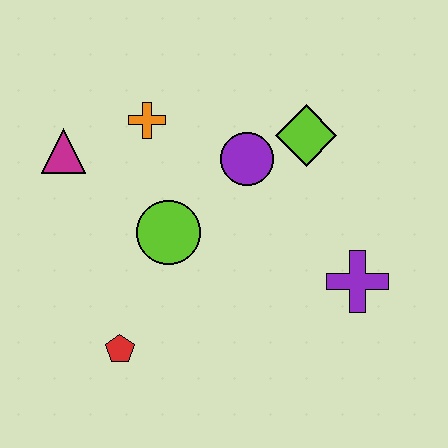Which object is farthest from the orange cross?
The purple cross is farthest from the orange cross.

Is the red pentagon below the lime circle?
Yes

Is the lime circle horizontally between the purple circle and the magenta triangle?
Yes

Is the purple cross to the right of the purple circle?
Yes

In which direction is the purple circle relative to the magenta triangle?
The purple circle is to the right of the magenta triangle.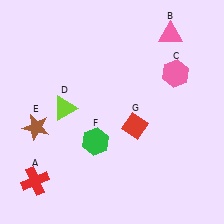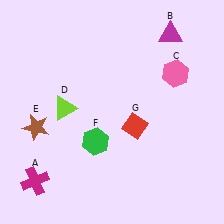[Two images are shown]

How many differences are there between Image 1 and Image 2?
There are 2 differences between the two images.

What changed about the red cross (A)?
In Image 1, A is red. In Image 2, it changed to magenta.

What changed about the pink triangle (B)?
In Image 1, B is pink. In Image 2, it changed to magenta.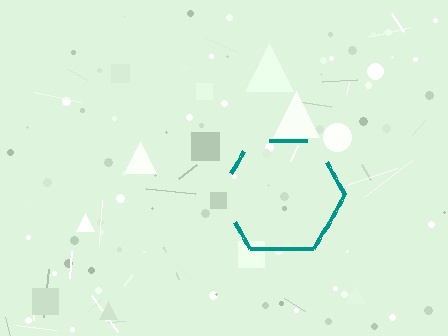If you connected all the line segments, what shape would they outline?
They would outline a hexagon.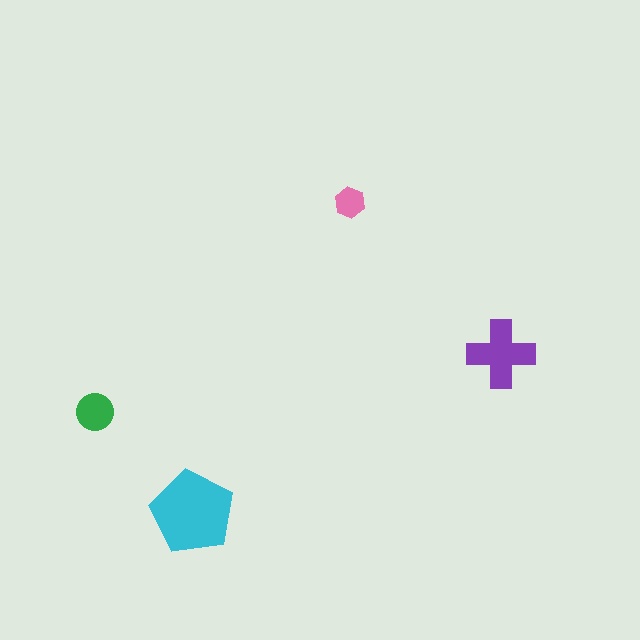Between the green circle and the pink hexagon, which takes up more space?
The green circle.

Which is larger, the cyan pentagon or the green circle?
The cyan pentagon.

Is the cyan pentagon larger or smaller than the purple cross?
Larger.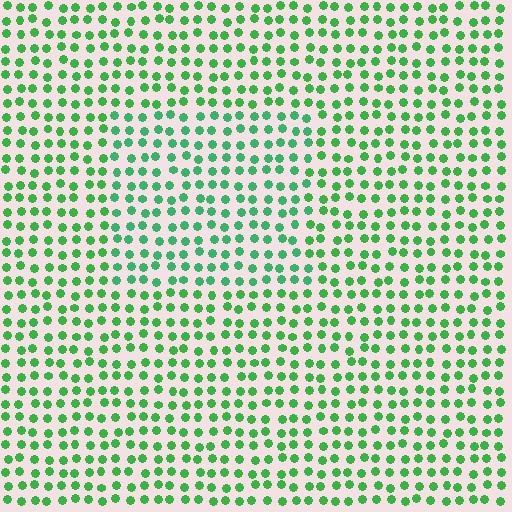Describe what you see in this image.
The image is filled with small green elements in a uniform arrangement. A rectangle-shaped region is visible where the elements are tinted to a slightly different hue, forming a subtle color boundary.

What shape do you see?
I see a rectangle.